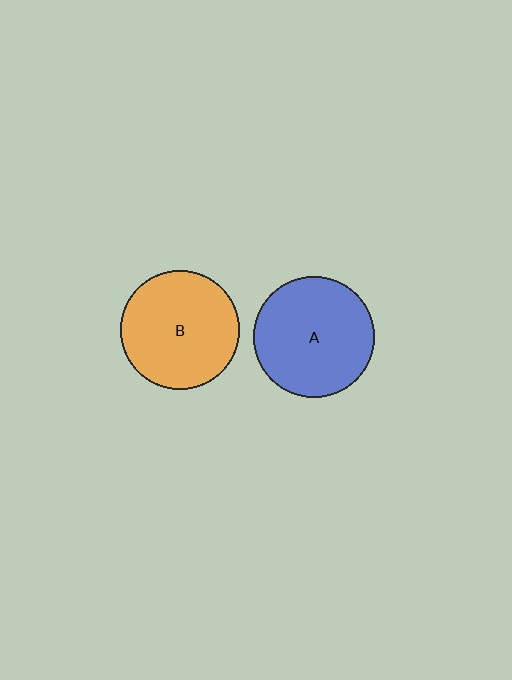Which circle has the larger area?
Circle A (blue).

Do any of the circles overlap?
No, none of the circles overlap.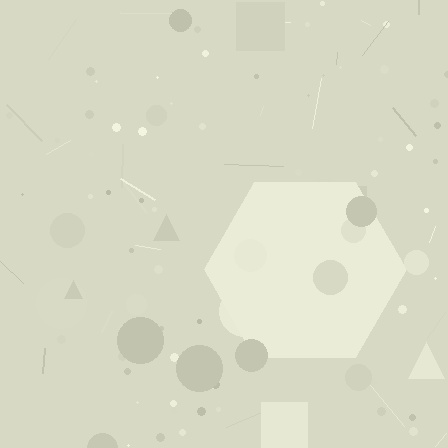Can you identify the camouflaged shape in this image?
The camouflaged shape is a hexagon.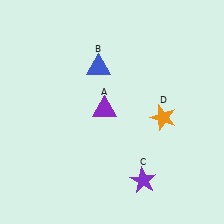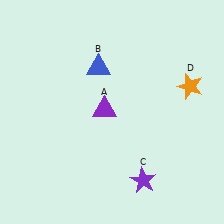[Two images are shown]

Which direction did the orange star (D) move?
The orange star (D) moved up.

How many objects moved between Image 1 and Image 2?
1 object moved between the two images.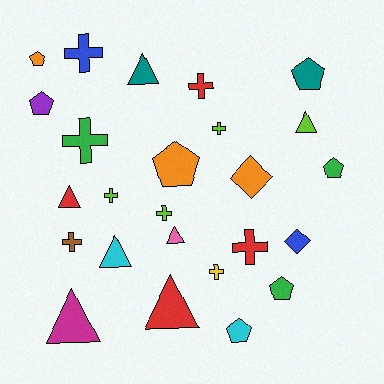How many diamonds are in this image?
There are 2 diamonds.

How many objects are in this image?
There are 25 objects.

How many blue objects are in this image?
There are 2 blue objects.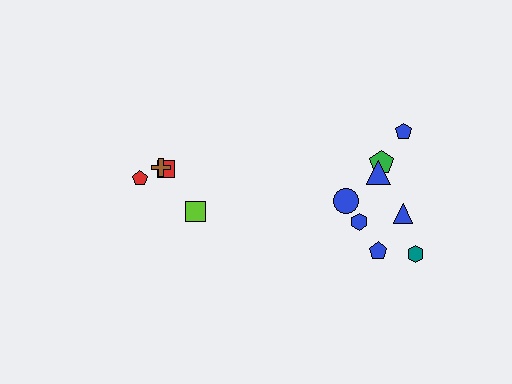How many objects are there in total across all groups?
There are 12 objects.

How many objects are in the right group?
There are 8 objects.